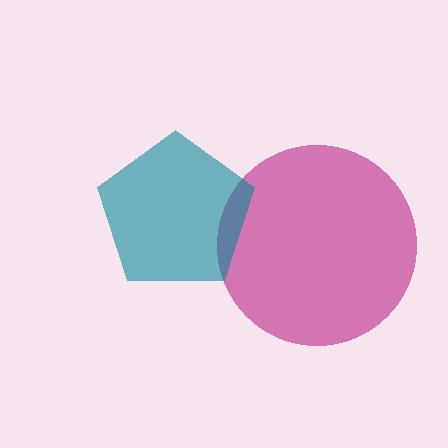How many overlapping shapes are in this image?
There are 2 overlapping shapes in the image.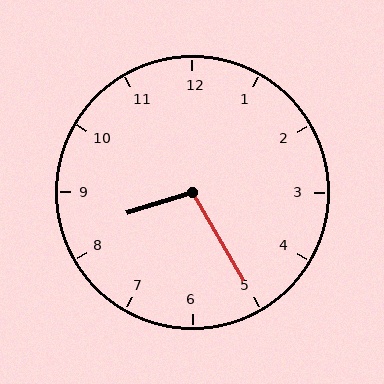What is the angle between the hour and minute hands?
Approximately 102 degrees.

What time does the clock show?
8:25.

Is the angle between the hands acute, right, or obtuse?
It is obtuse.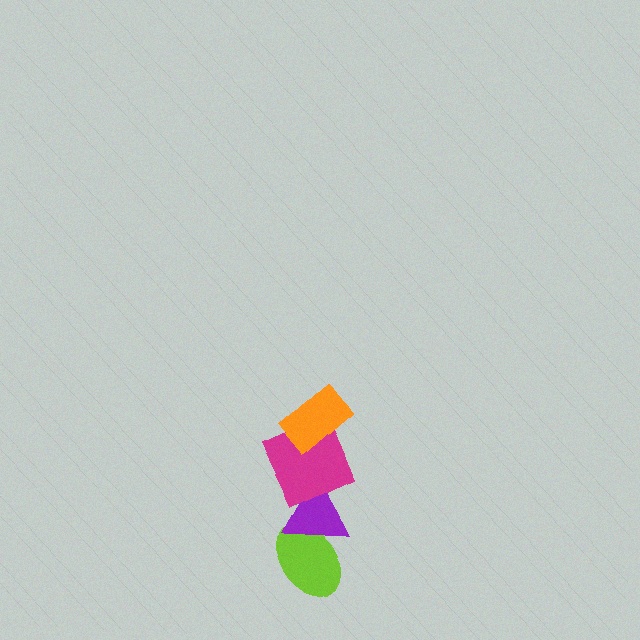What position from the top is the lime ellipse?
The lime ellipse is 4th from the top.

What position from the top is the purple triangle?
The purple triangle is 3rd from the top.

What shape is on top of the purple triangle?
The magenta square is on top of the purple triangle.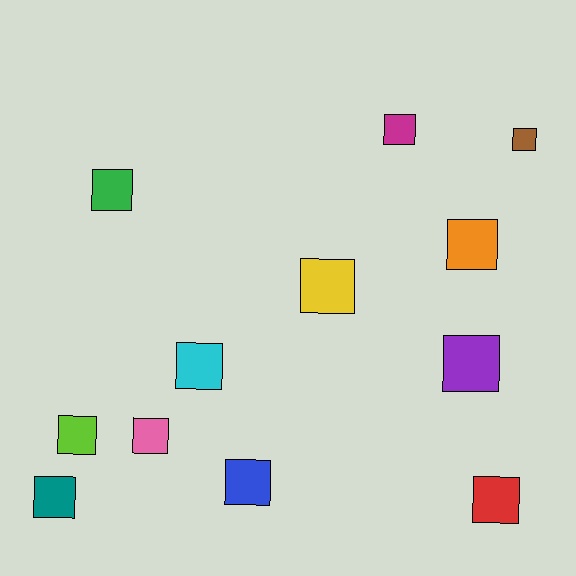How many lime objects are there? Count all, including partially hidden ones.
There is 1 lime object.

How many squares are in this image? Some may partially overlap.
There are 12 squares.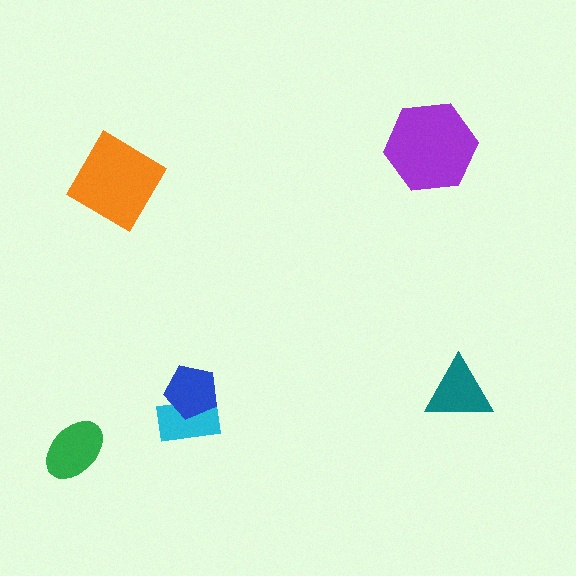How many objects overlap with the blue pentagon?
1 object overlaps with the blue pentagon.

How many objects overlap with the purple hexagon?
0 objects overlap with the purple hexagon.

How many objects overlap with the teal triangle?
0 objects overlap with the teal triangle.